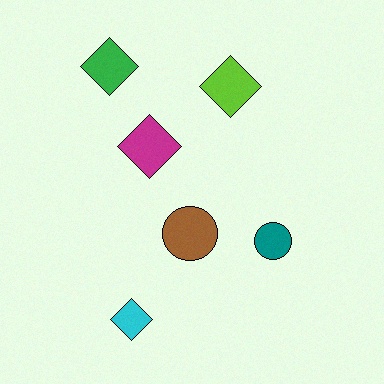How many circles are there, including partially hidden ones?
There are 2 circles.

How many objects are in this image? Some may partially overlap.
There are 6 objects.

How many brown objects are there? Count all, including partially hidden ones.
There is 1 brown object.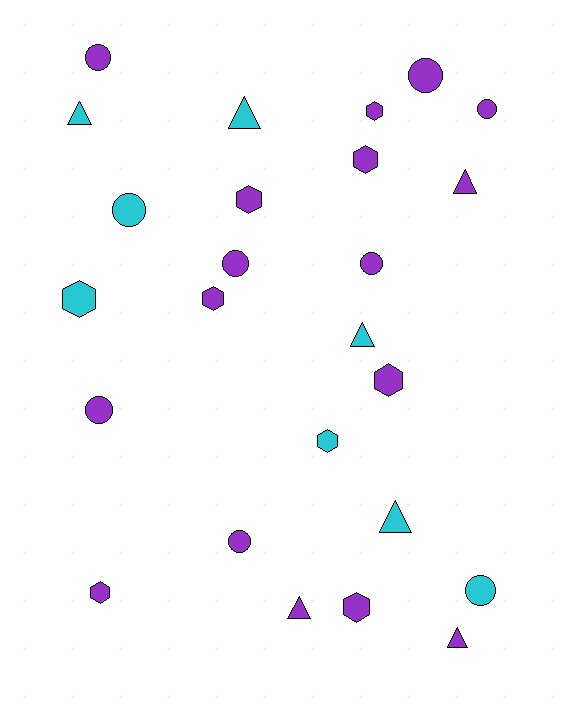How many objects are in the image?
There are 25 objects.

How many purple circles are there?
There are 7 purple circles.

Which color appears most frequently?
Purple, with 17 objects.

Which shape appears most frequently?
Hexagon, with 9 objects.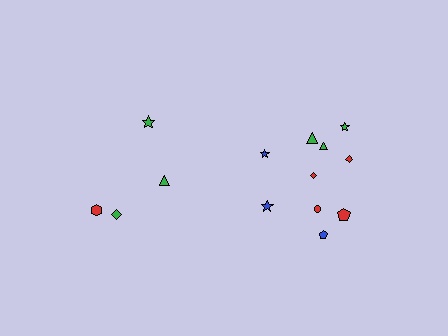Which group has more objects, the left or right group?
The right group.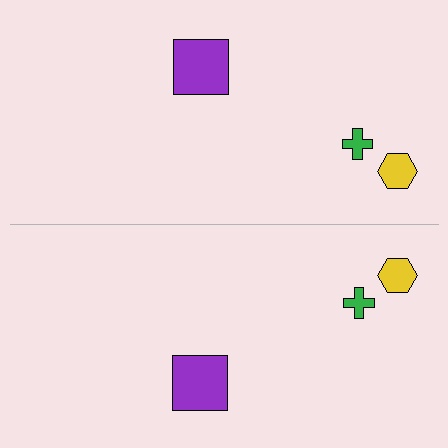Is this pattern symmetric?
Yes, this pattern has bilateral (reflection) symmetry.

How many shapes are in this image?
There are 6 shapes in this image.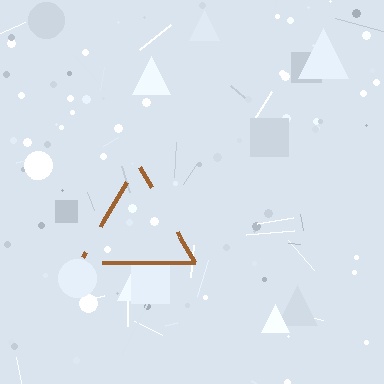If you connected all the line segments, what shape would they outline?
They would outline a triangle.